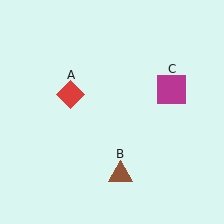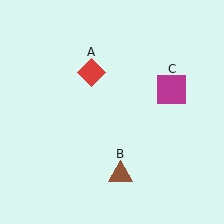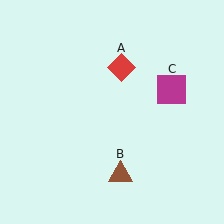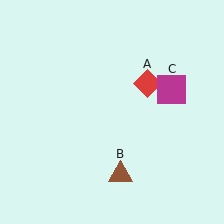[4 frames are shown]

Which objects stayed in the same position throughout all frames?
Brown triangle (object B) and magenta square (object C) remained stationary.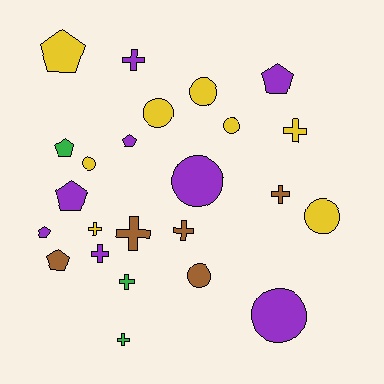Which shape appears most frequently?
Cross, with 9 objects.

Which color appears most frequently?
Purple, with 8 objects.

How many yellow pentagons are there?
There is 1 yellow pentagon.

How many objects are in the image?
There are 24 objects.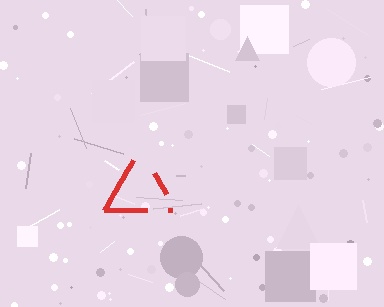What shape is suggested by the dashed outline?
The dashed outline suggests a triangle.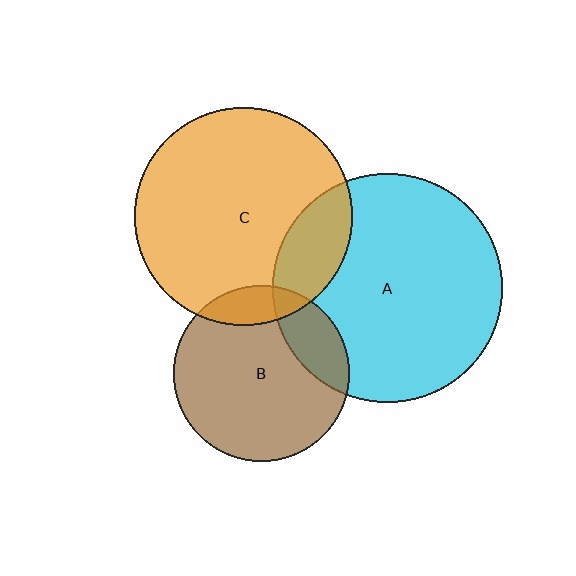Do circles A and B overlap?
Yes.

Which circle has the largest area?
Circle A (cyan).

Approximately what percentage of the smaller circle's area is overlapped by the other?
Approximately 20%.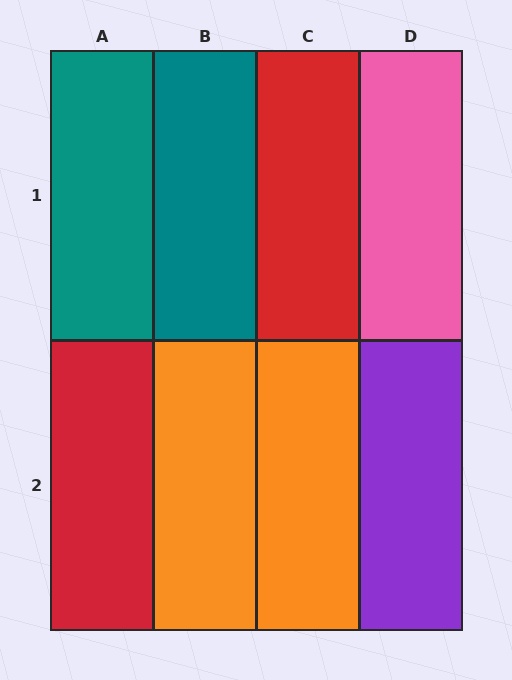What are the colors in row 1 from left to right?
Teal, teal, red, pink.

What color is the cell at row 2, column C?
Orange.